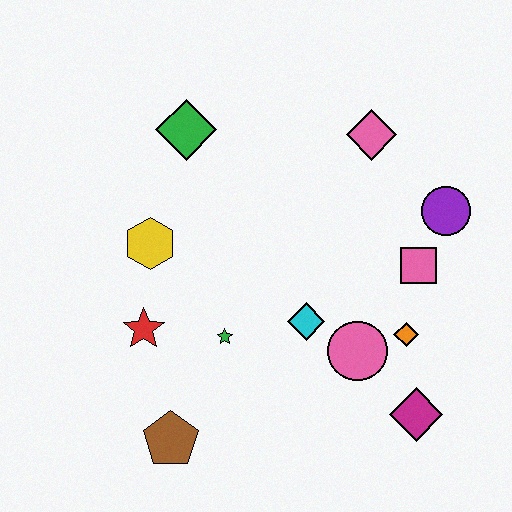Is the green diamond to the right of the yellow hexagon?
Yes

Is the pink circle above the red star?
No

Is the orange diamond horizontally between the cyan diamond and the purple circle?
Yes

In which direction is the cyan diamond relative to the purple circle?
The cyan diamond is to the left of the purple circle.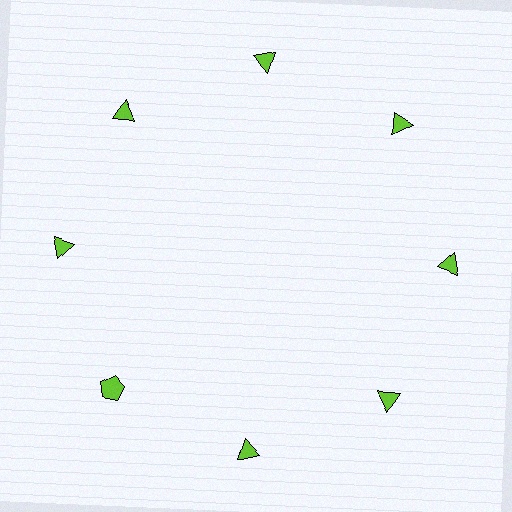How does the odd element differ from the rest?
It has a different shape: pentagon instead of triangle.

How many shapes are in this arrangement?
There are 8 shapes arranged in a ring pattern.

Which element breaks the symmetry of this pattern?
The lime pentagon at roughly the 8 o'clock position breaks the symmetry. All other shapes are lime triangles.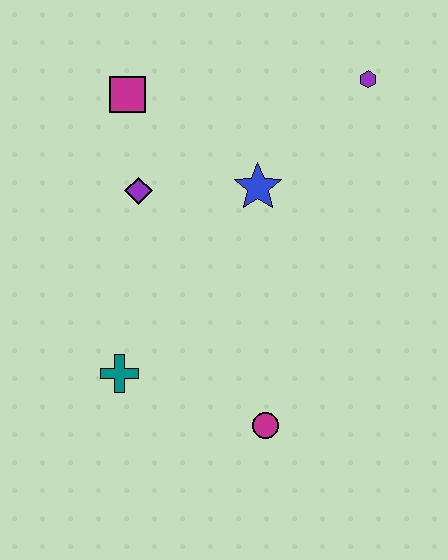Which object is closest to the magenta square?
The purple diamond is closest to the magenta square.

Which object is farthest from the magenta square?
The magenta circle is farthest from the magenta square.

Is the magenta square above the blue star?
Yes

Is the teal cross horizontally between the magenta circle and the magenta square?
No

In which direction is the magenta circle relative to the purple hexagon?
The magenta circle is below the purple hexagon.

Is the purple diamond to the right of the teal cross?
Yes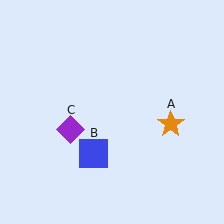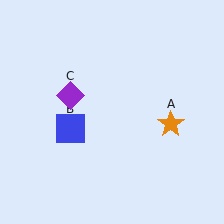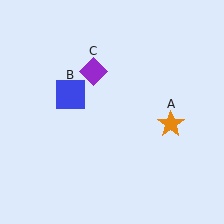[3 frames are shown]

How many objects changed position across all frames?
2 objects changed position: blue square (object B), purple diamond (object C).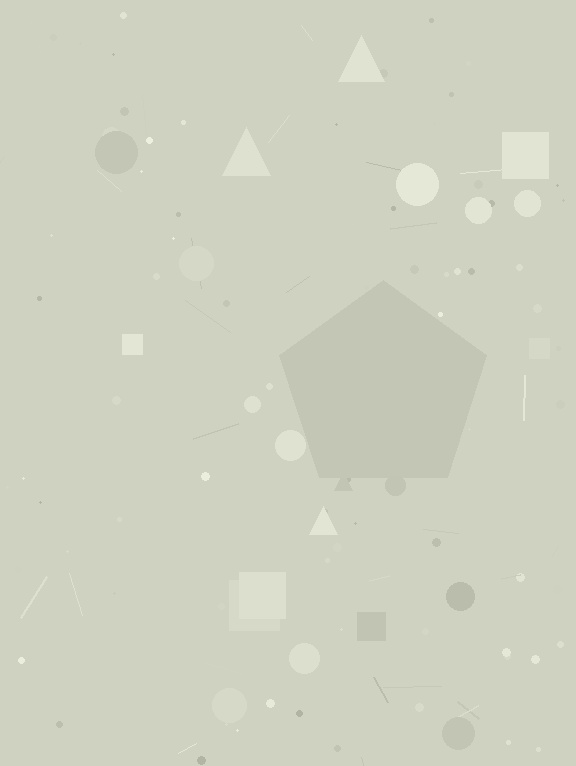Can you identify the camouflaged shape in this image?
The camouflaged shape is a pentagon.